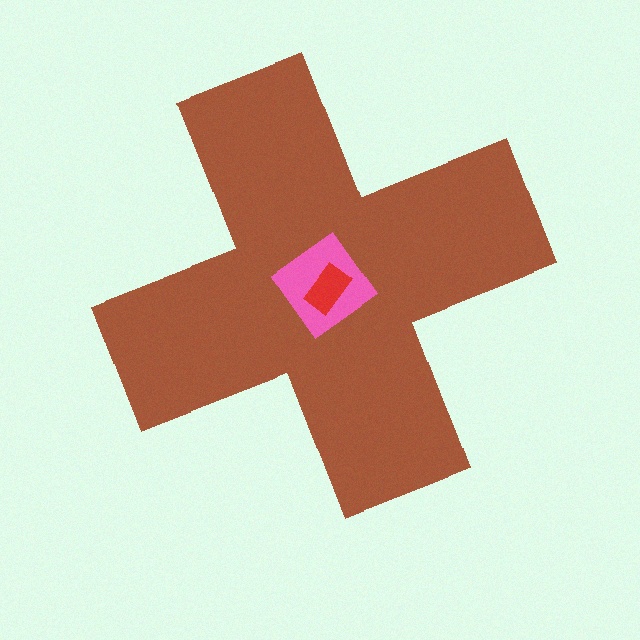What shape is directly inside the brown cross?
The pink diamond.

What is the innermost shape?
The red rectangle.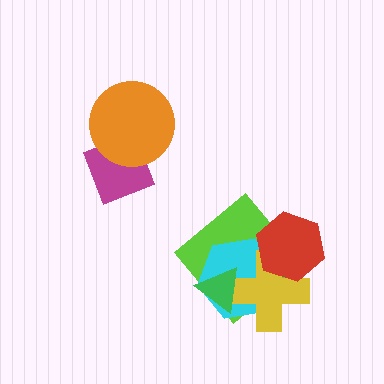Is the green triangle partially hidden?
No, no other shape covers it.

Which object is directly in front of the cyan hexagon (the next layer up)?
The yellow cross is directly in front of the cyan hexagon.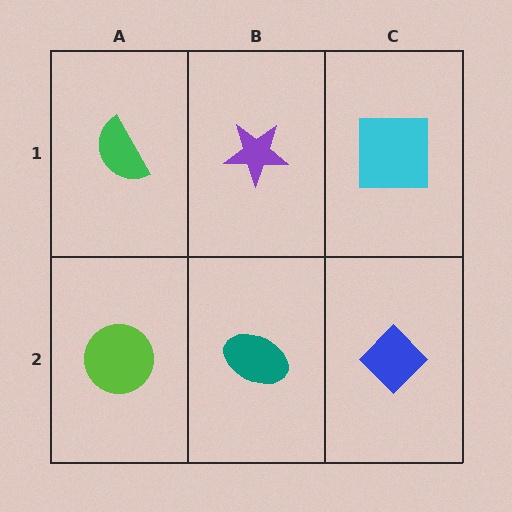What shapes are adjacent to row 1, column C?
A blue diamond (row 2, column C), a purple star (row 1, column B).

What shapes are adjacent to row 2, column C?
A cyan square (row 1, column C), a teal ellipse (row 2, column B).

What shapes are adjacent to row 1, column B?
A teal ellipse (row 2, column B), a green semicircle (row 1, column A), a cyan square (row 1, column C).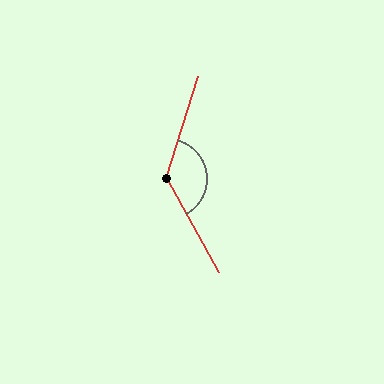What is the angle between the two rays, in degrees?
Approximately 134 degrees.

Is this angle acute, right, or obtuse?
It is obtuse.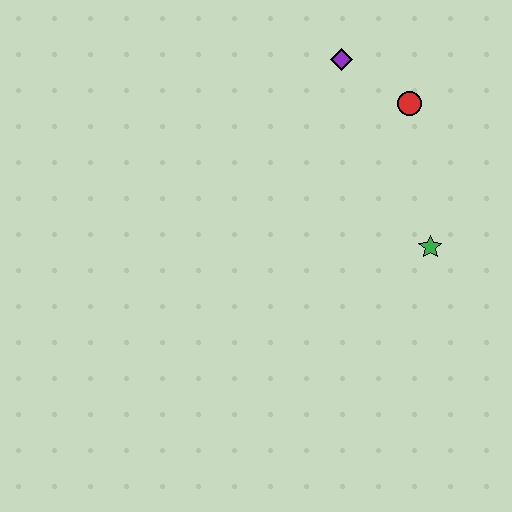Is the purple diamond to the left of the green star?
Yes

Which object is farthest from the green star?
The purple diamond is farthest from the green star.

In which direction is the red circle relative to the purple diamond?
The red circle is to the right of the purple diamond.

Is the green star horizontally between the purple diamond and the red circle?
No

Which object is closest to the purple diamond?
The red circle is closest to the purple diamond.